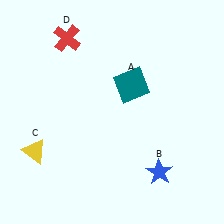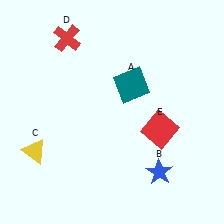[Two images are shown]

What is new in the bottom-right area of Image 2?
A red square (E) was added in the bottom-right area of Image 2.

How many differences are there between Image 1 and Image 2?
There is 1 difference between the two images.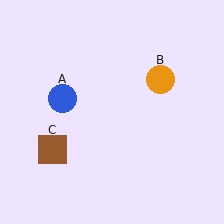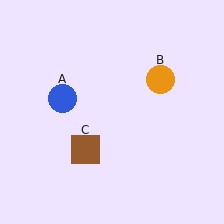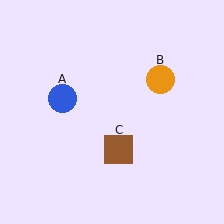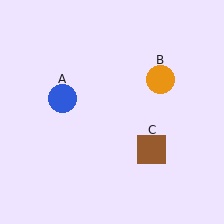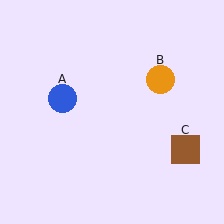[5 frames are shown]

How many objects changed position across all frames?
1 object changed position: brown square (object C).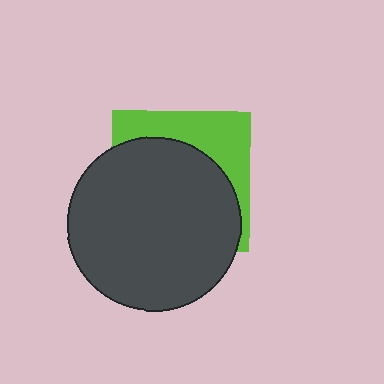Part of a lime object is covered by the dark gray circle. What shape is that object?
It is a square.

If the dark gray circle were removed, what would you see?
You would see the complete lime square.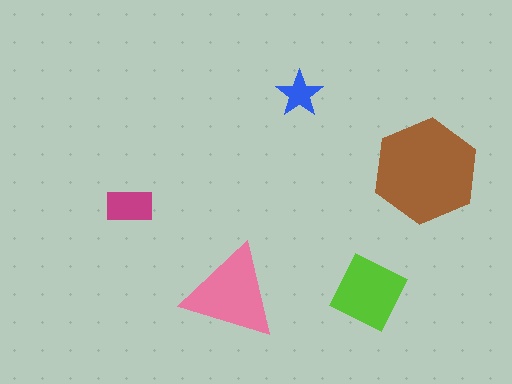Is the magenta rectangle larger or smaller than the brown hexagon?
Smaller.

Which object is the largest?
The brown hexagon.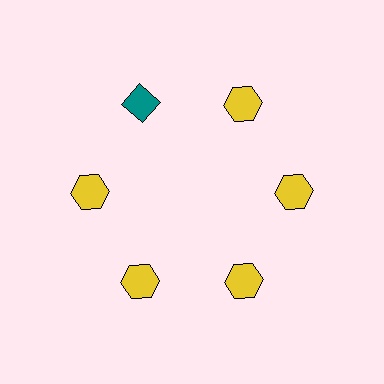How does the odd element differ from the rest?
It differs in both color (teal instead of yellow) and shape (diamond instead of hexagon).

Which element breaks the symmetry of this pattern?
The teal diamond at roughly the 11 o'clock position breaks the symmetry. All other shapes are yellow hexagons.